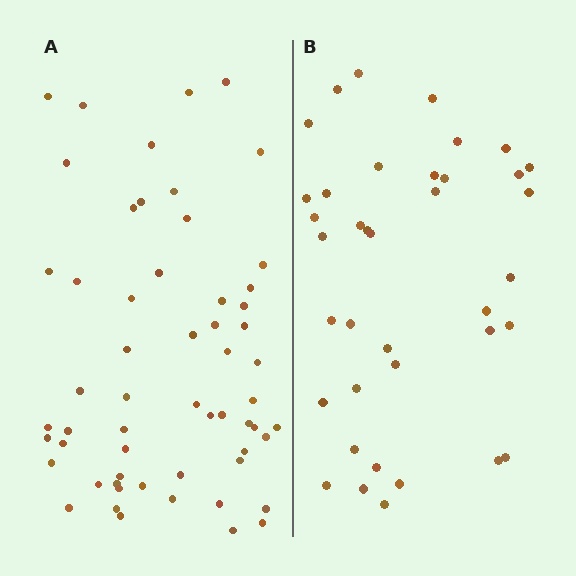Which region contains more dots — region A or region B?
Region A (the left region) has more dots.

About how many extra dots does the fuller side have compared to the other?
Region A has approximately 20 more dots than region B.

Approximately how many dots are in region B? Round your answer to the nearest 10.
About 40 dots. (The exact count is 38, which rounds to 40.)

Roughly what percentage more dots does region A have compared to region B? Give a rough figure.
About 55% more.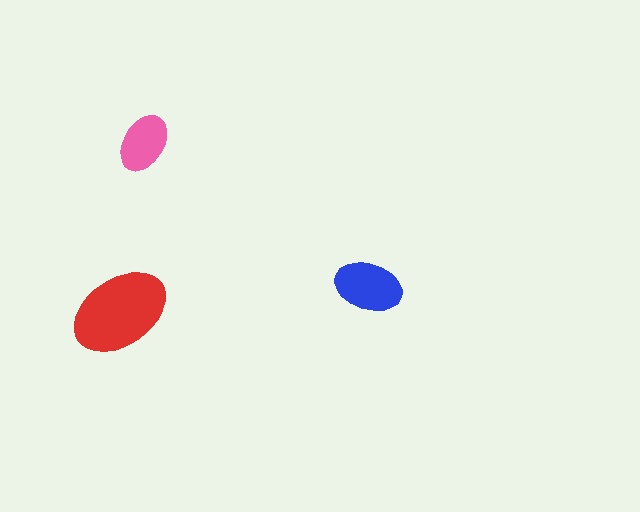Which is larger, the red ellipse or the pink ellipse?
The red one.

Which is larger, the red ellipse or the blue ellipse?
The red one.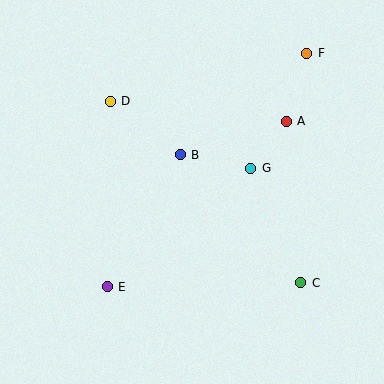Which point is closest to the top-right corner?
Point F is closest to the top-right corner.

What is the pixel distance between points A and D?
The distance between A and D is 177 pixels.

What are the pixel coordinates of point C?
Point C is at (301, 283).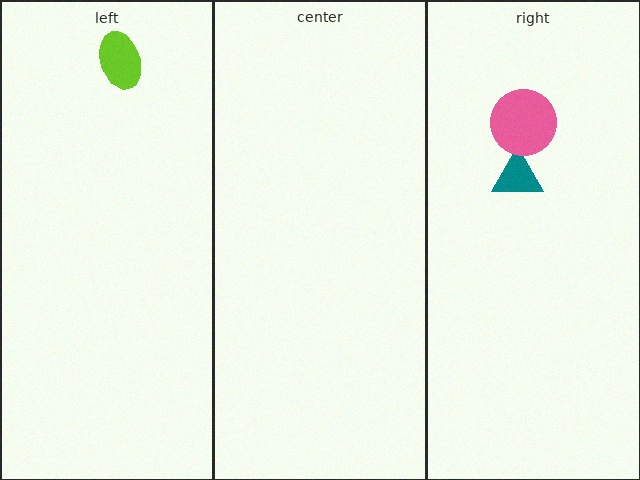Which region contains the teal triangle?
The right region.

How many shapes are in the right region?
2.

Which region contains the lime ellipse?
The left region.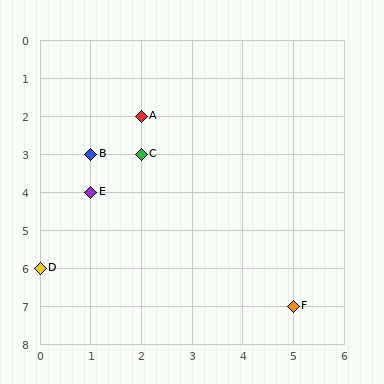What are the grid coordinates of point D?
Point D is at grid coordinates (0, 6).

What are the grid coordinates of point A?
Point A is at grid coordinates (2, 2).